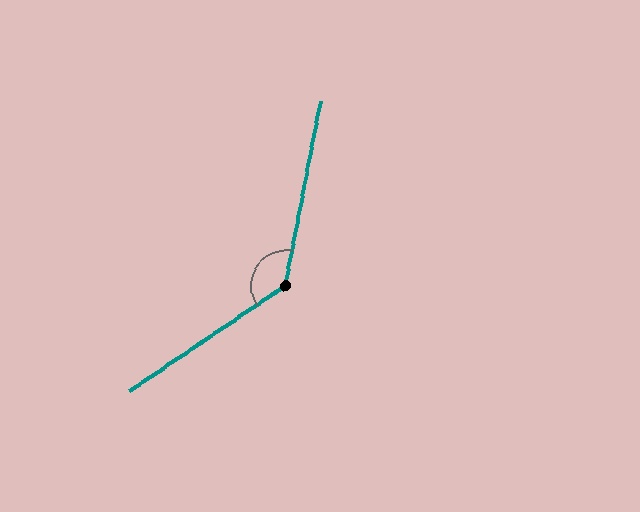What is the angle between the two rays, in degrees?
Approximately 135 degrees.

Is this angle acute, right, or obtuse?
It is obtuse.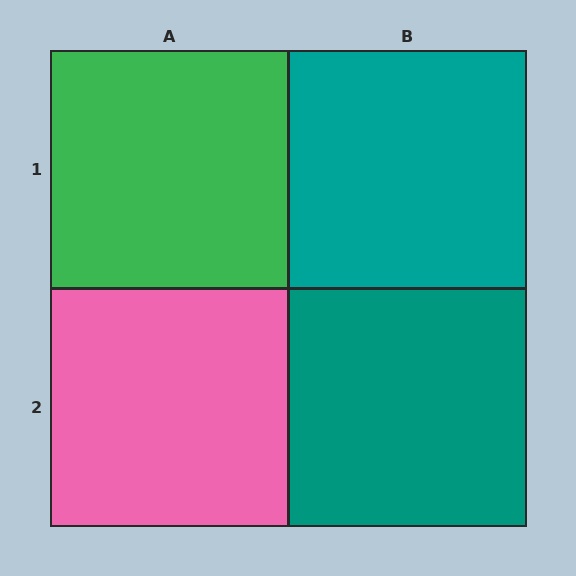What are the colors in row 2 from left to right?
Pink, teal.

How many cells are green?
1 cell is green.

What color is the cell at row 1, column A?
Green.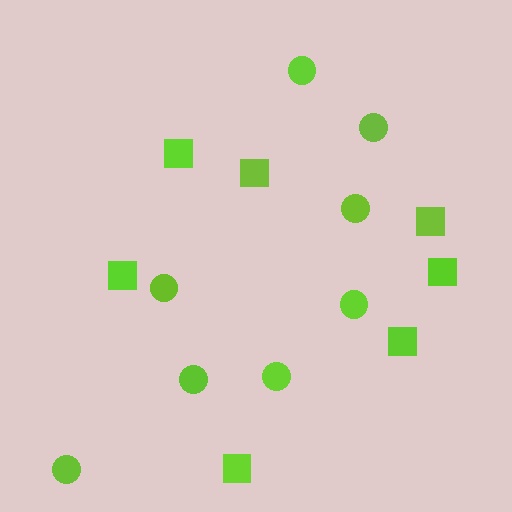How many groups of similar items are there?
There are 2 groups: one group of circles (8) and one group of squares (7).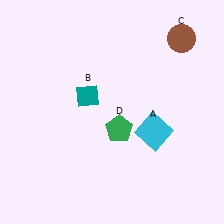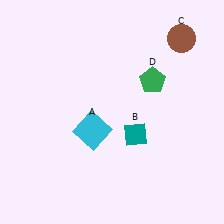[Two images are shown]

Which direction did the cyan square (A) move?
The cyan square (A) moved left.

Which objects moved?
The objects that moved are: the cyan square (A), the teal diamond (B), the green pentagon (D).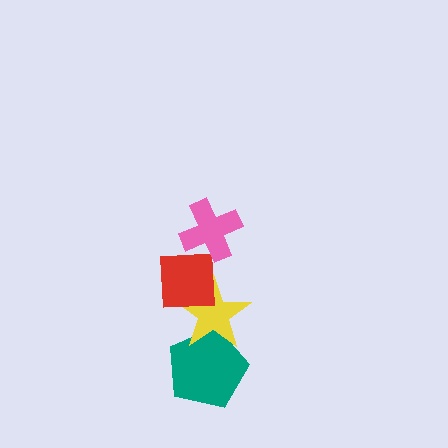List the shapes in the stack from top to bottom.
From top to bottom: the pink cross, the red square, the yellow star, the teal pentagon.